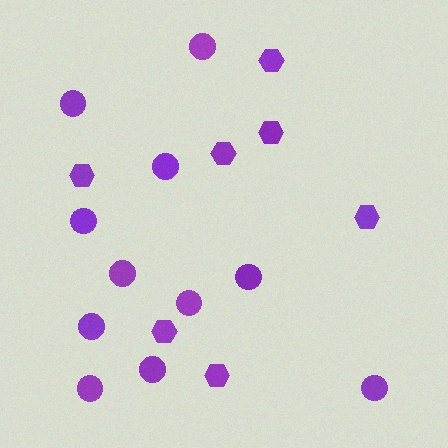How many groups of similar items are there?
There are 2 groups: one group of circles (11) and one group of hexagons (7).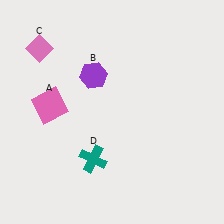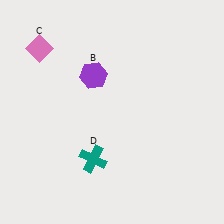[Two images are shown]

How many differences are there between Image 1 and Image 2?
There is 1 difference between the two images.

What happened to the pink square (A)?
The pink square (A) was removed in Image 2. It was in the top-left area of Image 1.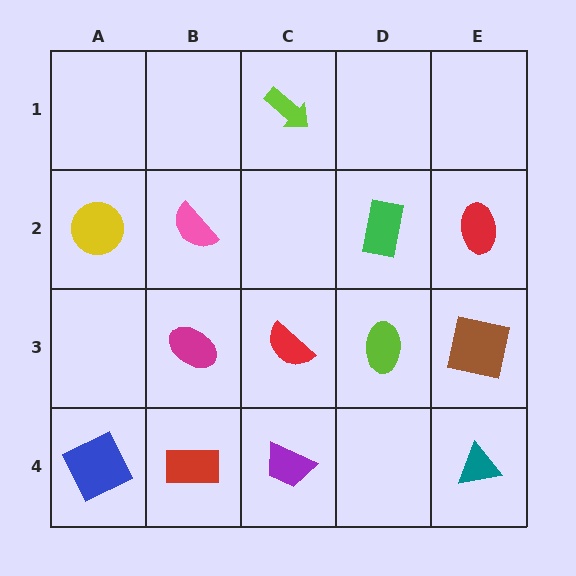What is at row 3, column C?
A red semicircle.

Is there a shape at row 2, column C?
No, that cell is empty.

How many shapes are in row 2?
4 shapes.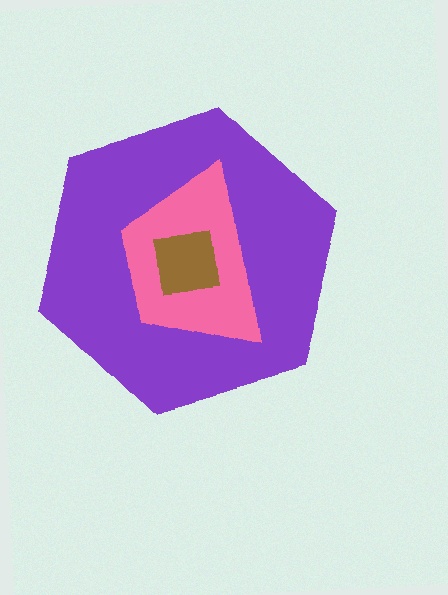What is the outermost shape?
The purple hexagon.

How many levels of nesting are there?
3.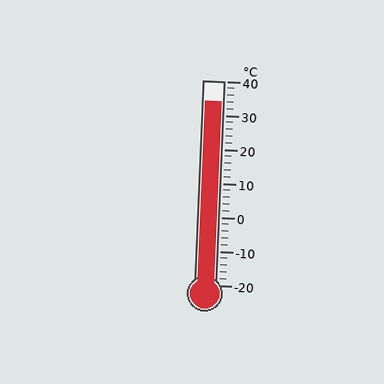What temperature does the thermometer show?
The thermometer shows approximately 34°C.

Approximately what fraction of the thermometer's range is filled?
The thermometer is filled to approximately 90% of its range.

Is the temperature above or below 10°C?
The temperature is above 10°C.